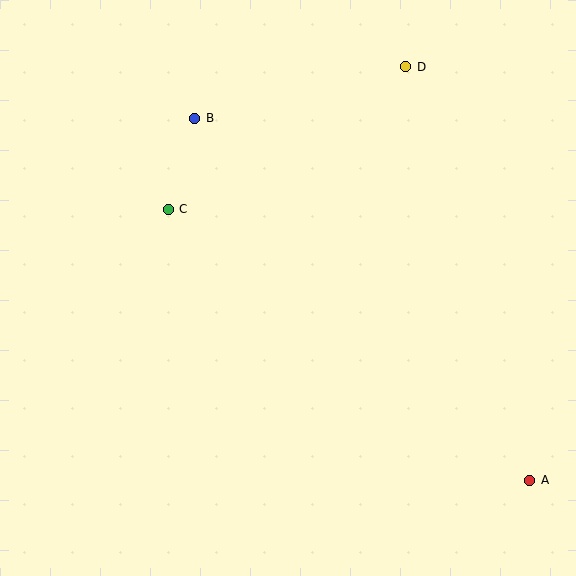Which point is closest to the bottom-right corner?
Point A is closest to the bottom-right corner.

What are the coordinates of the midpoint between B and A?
The midpoint between B and A is at (362, 299).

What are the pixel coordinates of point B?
Point B is at (195, 118).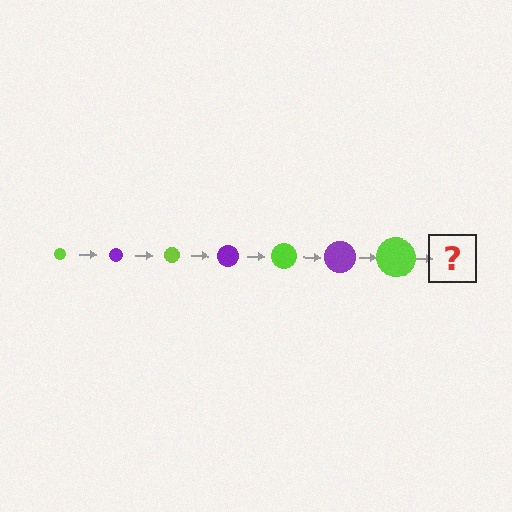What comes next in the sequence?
The next element should be a purple circle, larger than the previous one.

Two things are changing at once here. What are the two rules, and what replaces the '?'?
The two rules are that the circle grows larger each step and the color cycles through lime and purple. The '?' should be a purple circle, larger than the previous one.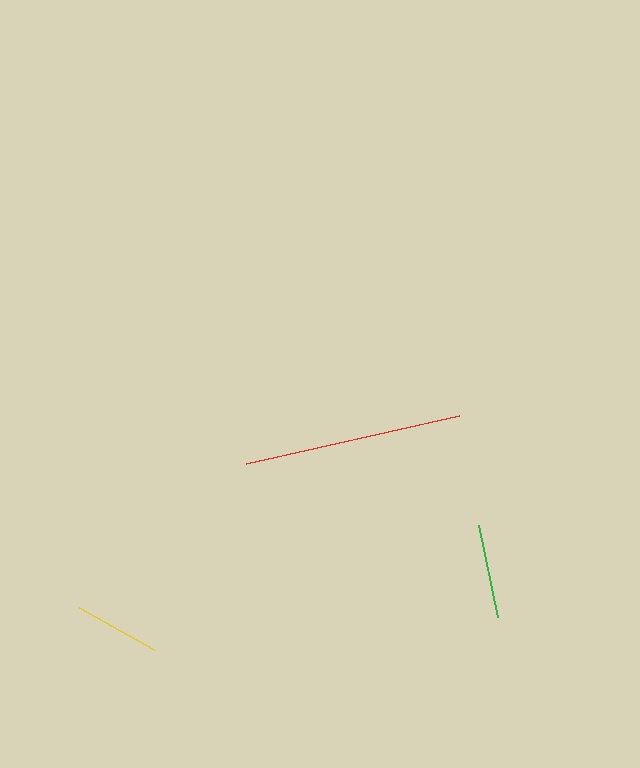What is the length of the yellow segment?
The yellow segment is approximately 86 pixels long.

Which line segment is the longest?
The red line is the longest at approximately 219 pixels.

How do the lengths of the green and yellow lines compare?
The green and yellow lines are approximately the same length.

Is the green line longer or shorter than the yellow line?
The green line is longer than the yellow line.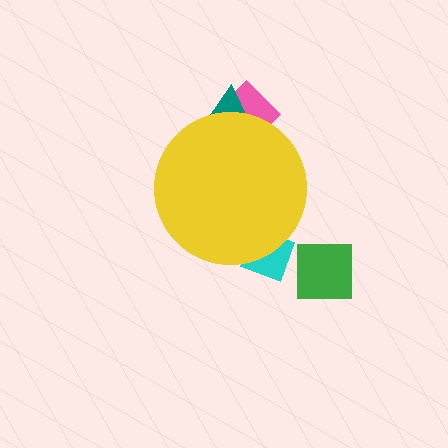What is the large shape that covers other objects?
A yellow circle.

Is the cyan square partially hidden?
Yes, the cyan square is partially hidden behind the yellow circle.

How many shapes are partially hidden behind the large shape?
3 shapes are partially hidden.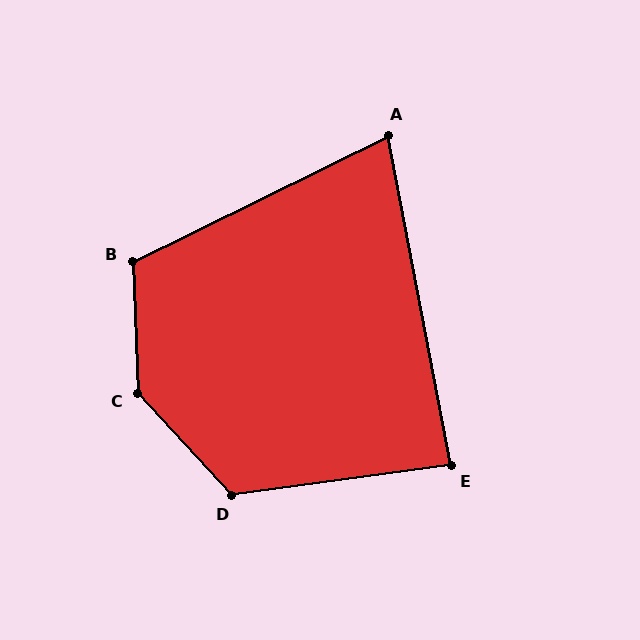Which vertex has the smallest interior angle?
A, at approximately 75 degrees.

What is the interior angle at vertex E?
Approximately 87 degrees (approximately right).